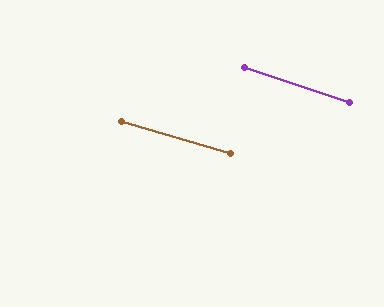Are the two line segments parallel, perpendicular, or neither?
Parallel — their directions differ by only 2.0°.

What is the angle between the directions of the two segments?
Approximately 2 degrees.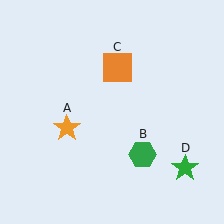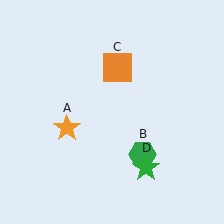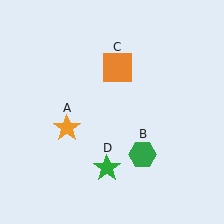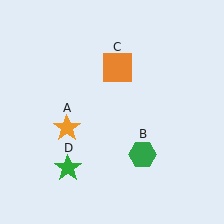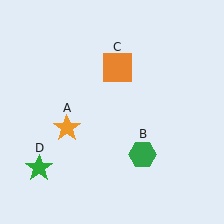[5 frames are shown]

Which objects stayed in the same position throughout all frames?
Orange star (object A) and green hexagon (object B) and orange square (object C) remained stationary.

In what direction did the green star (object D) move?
The green star (object D) moved left.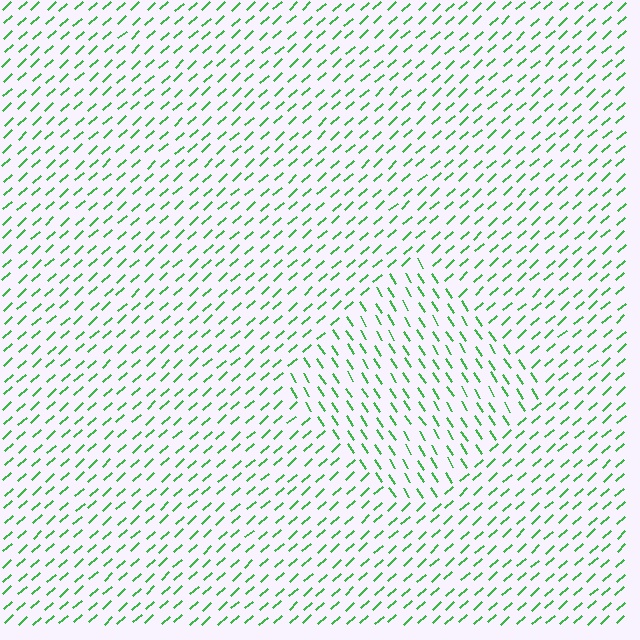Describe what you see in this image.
The image is filled with small green line segments. A diamond region in the image has lines oriented differently from the surrounding lines, creating a visible texture boundary.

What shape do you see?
I see a diamond.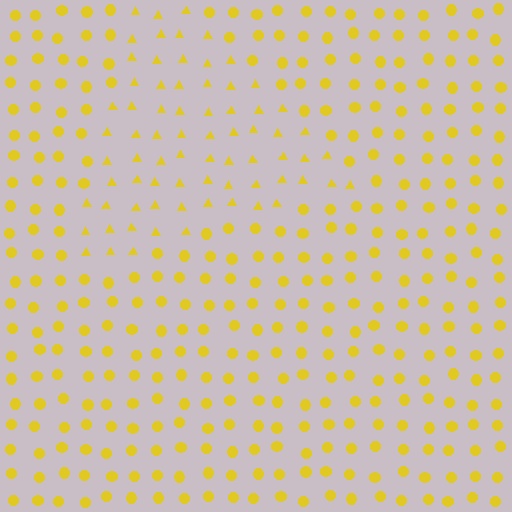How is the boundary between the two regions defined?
The boundary is defined by a change in element shape: triangles inside vs. circles outside. All elements share the same color and spacing.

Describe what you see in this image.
The image is filled with small yellow elements arranged in a uniform grid. A triangle-shaped region contains triangles, while the surrounding area contains circles. The boundary is defined purely by the change in element shape.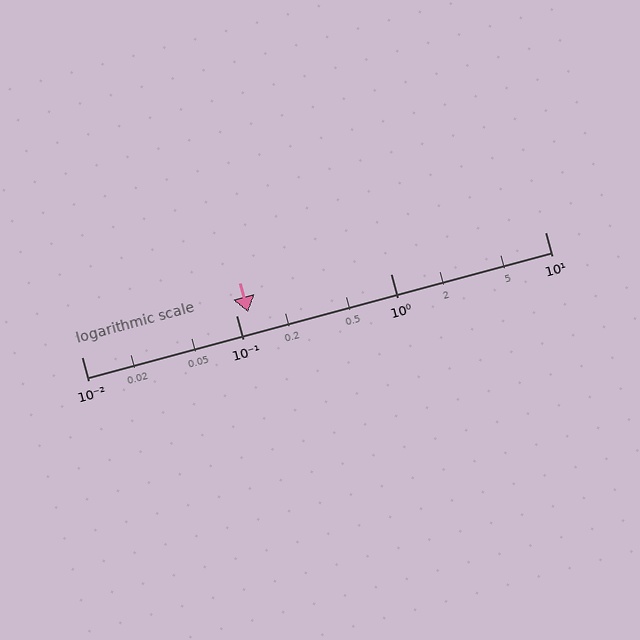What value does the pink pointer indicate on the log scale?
The pointer indicates approximately 0.12.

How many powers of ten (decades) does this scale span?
The scale spans 3 decades, from 0.01 to 10.